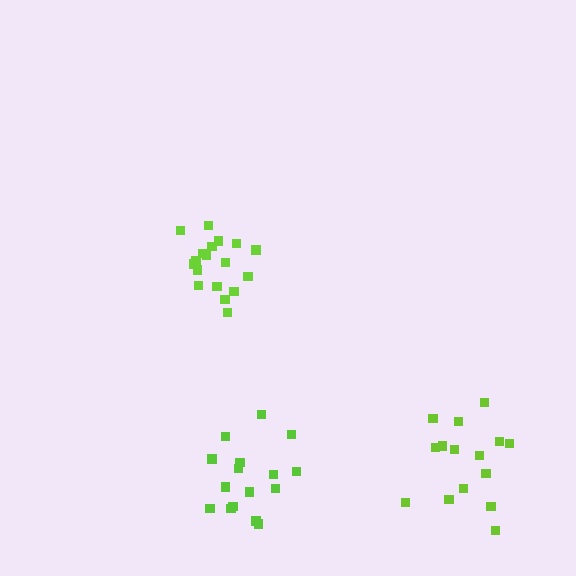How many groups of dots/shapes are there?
There are 3 groups.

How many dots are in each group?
Group 1: 18 dots, Group 2: 16 dots, Group 3: 15 dots (49 total).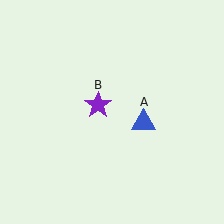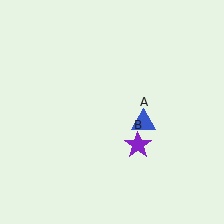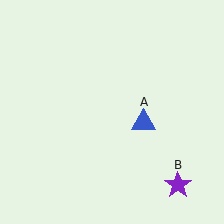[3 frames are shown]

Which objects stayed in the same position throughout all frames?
Blue triangle (object A) remained stationary.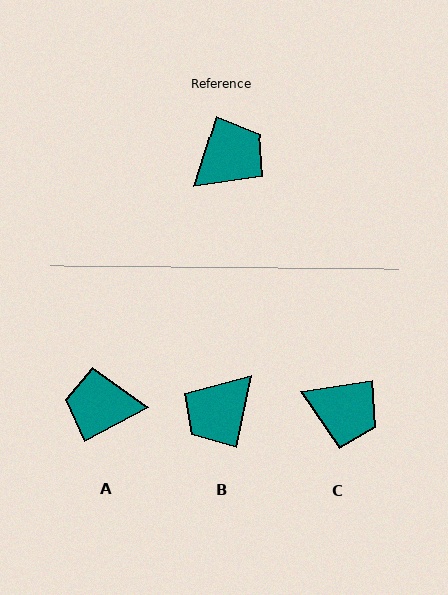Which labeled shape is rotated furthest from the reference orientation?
B, about 174 degrees away.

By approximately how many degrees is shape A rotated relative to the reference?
Approximately 136 degrees counter-clockwise.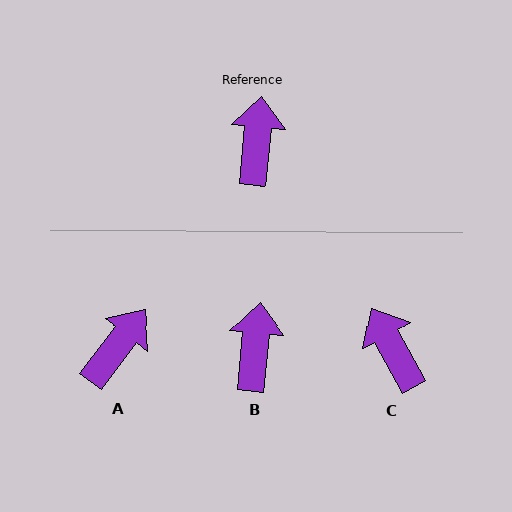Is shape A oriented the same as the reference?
No, it is off by about 31 degrees.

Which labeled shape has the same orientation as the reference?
B.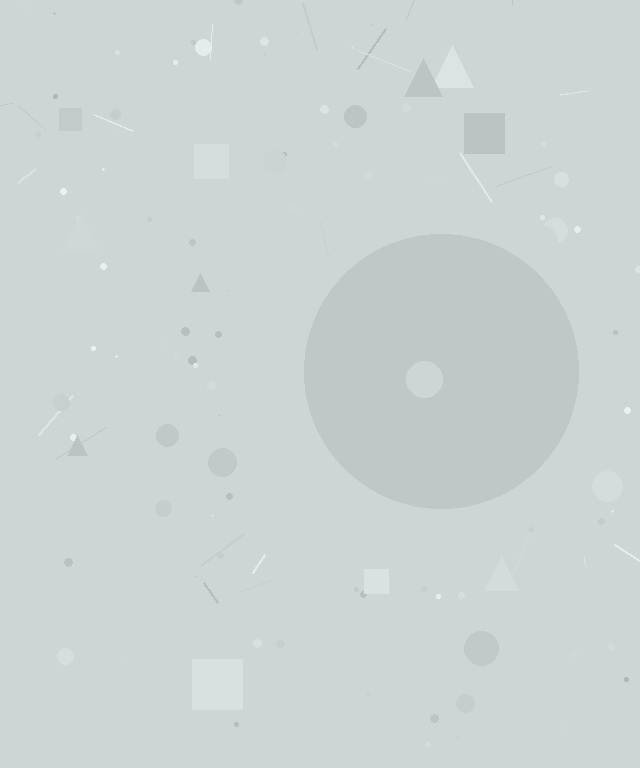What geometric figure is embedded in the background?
A circle is embedded in the background.